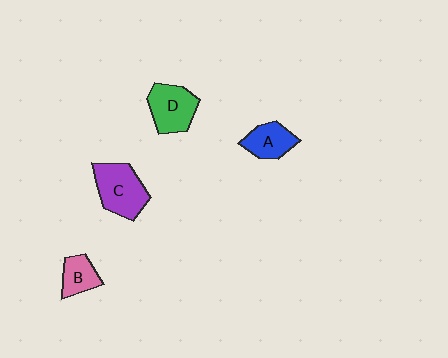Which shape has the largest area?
Shape C (purple).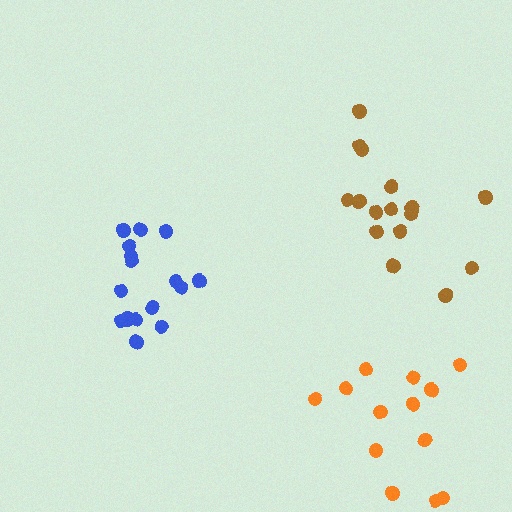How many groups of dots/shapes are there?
There are 3 groups.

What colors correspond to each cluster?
The clusters are colored: blue, orange, brown.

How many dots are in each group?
Group 1: 17 dots, Group 2: 13 dots, Group 3: 17 dots (47 total).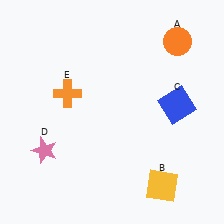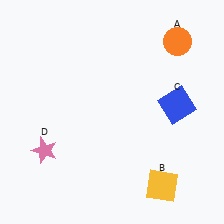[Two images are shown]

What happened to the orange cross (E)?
The orange cross (E) was removed in Image 2. It was in the top-left area of Image 1.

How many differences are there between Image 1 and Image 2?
There is 1 difference between the two images.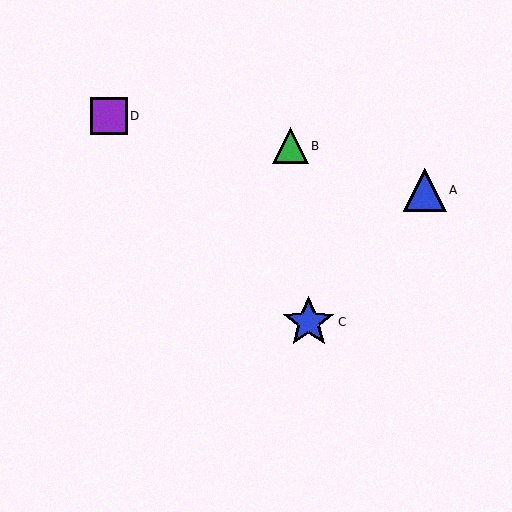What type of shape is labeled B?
Shape B is a green triangle.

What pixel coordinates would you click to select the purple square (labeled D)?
Click at (109, 116) to select the purple square D.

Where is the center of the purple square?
The center of the purple square is at (109, 116).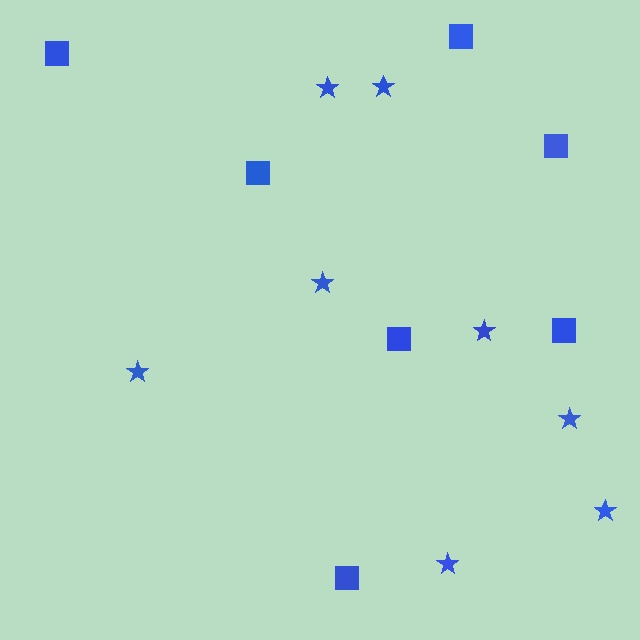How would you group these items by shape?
There are 2 groups: one group of squares (7) and one group of stars (8).